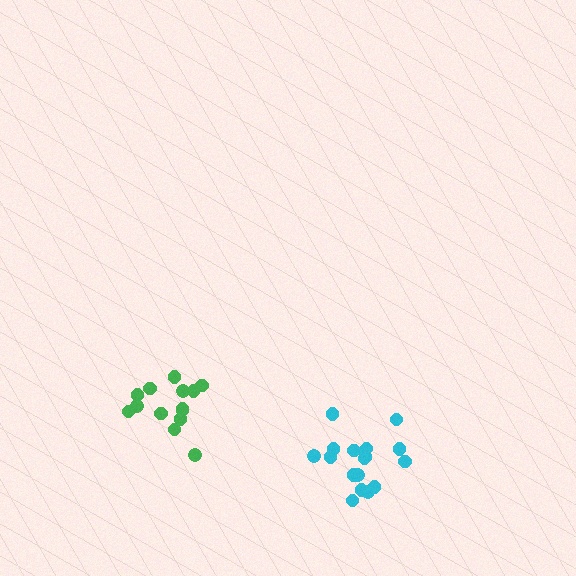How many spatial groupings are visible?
There are 2 spatial groupings.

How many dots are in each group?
Group 1: 17 dots, Group 2: 14 dots (31 total).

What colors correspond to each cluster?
The clusters are colored: cyan, green.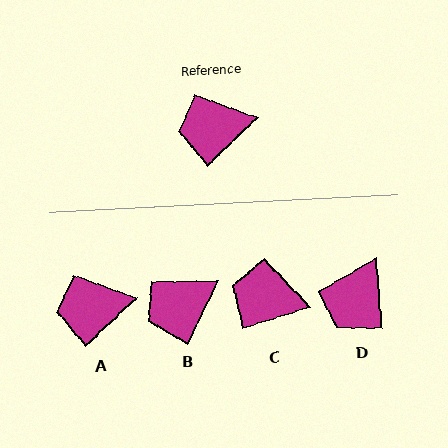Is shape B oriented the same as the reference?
No, it is off by about 21 degrees.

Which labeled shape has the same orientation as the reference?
A.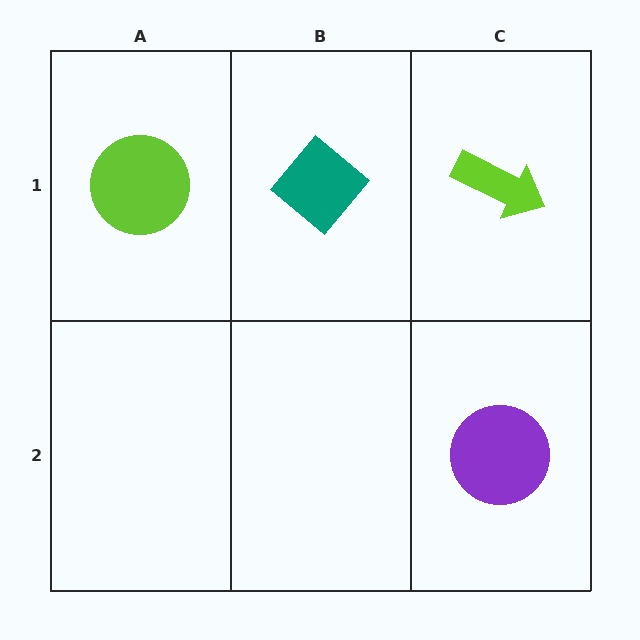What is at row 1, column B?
A teal diamond.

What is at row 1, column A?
A lime circle.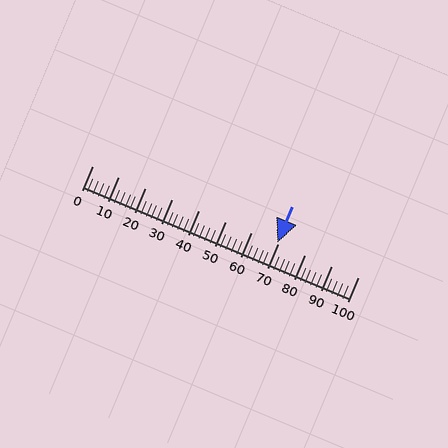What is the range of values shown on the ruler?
The ruler shows values from 0 to 100.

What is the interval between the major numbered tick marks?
The major tick marks are spaced 10 units apart.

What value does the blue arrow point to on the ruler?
The blue arrow points to approximately 70.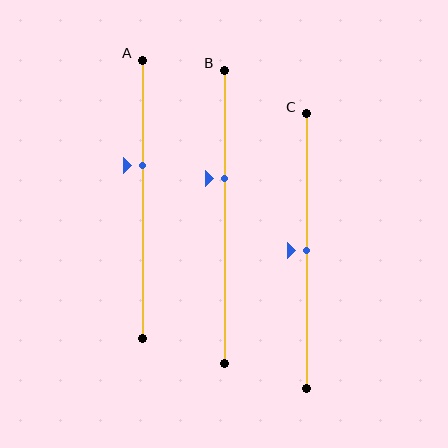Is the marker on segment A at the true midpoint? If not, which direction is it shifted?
No, the marker on segment A is shifted upward by about 12% of the segment length.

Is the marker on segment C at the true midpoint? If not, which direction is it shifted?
Yes, the marker on segment C is at the true midpoint.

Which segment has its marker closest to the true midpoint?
Segment C has its marker closest to the true midpoint.